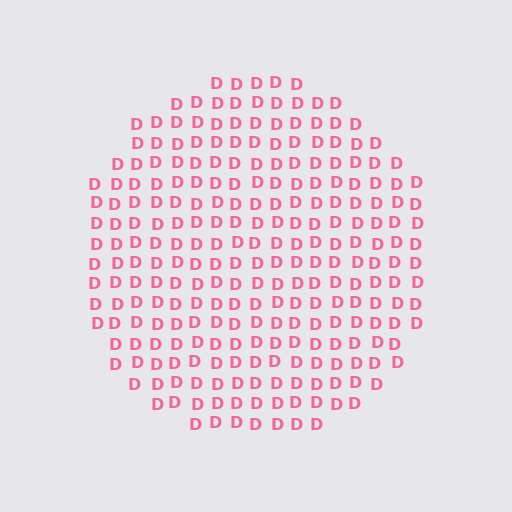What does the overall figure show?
The overall figure shows a circle.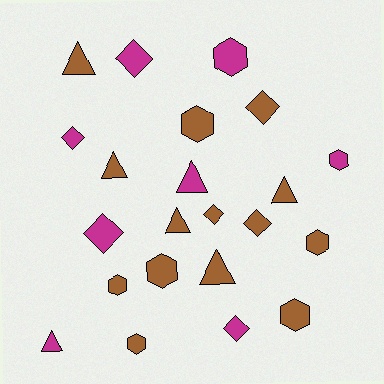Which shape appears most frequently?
Hexagon, with 8 objects.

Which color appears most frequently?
Brown, with 14 objects.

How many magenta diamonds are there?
There are 4 magenta diamonds.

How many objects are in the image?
There are 22 objects.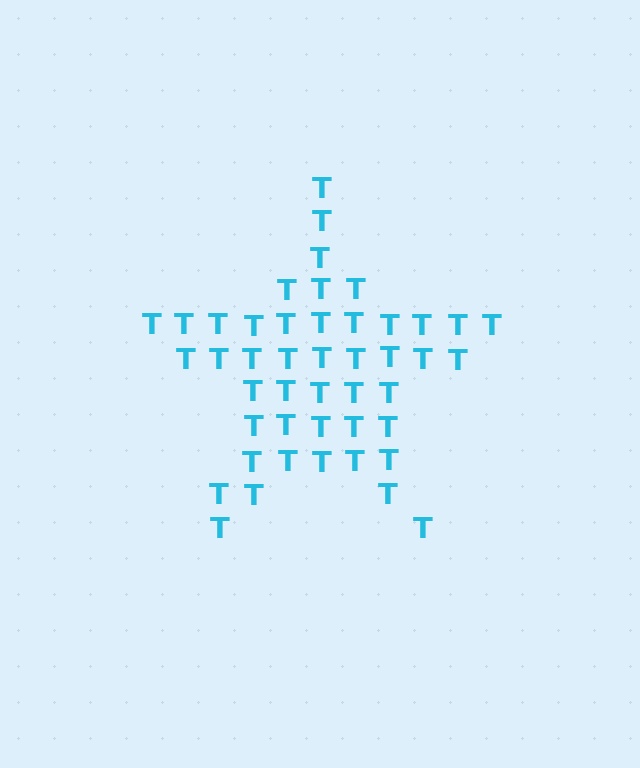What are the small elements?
The small elements are letter T's.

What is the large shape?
The large shape is a star.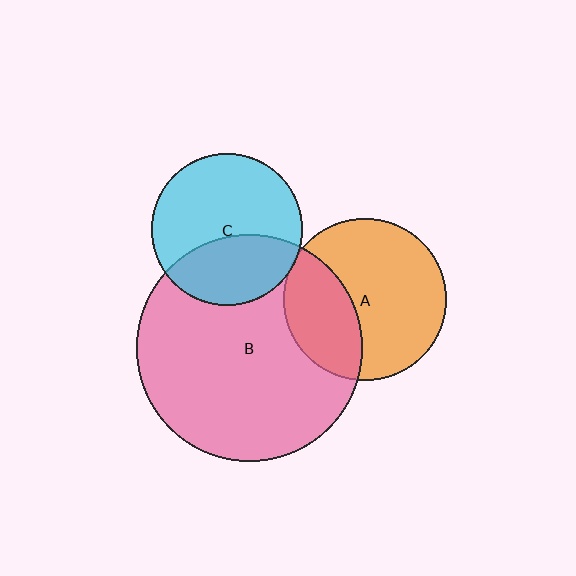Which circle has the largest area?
Circle B (pink).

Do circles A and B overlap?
Yes.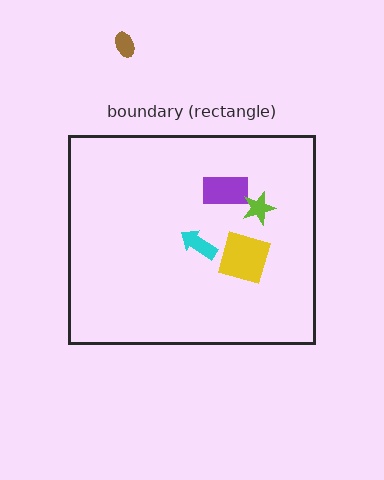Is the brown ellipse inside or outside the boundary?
Outside.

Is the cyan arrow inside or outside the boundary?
Inside.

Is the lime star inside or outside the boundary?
Inside.